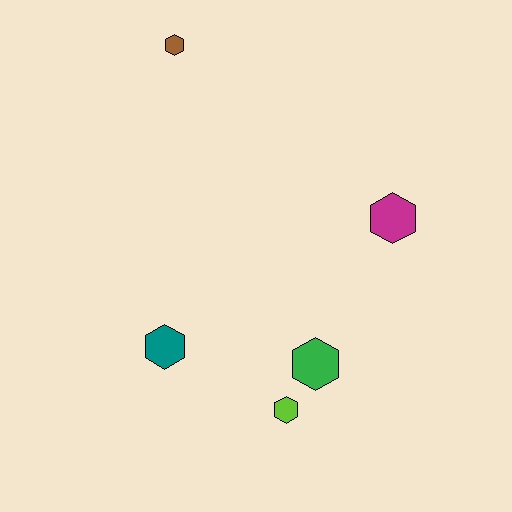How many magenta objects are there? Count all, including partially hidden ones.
There is 1 magenta object.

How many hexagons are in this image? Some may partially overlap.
There are 5 hexagons.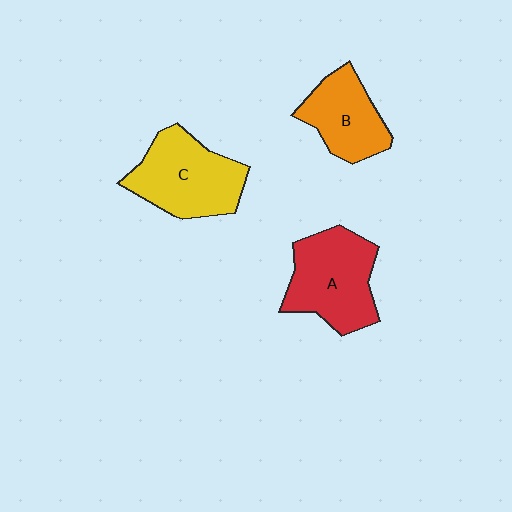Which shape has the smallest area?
Shape B (orange).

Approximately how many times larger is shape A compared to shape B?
Approximately 1.3 times.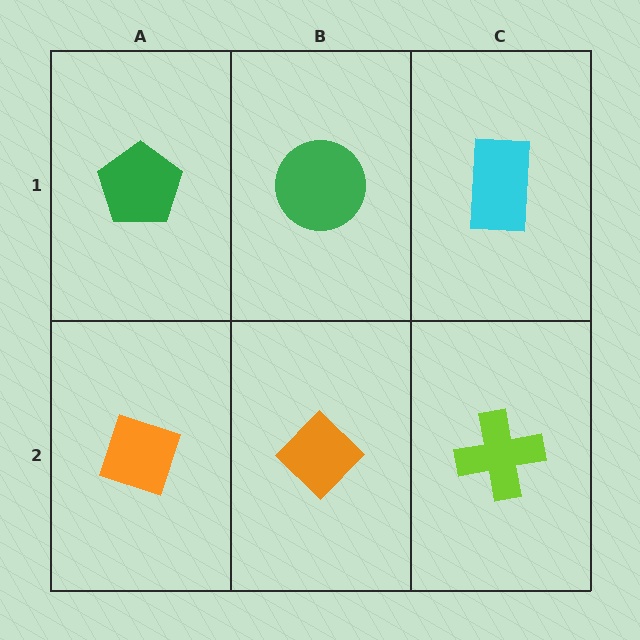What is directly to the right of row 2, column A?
An orange diamond.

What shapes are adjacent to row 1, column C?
A lime cross (row 2, column C), a green circle (row 1, column B).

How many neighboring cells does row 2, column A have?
2.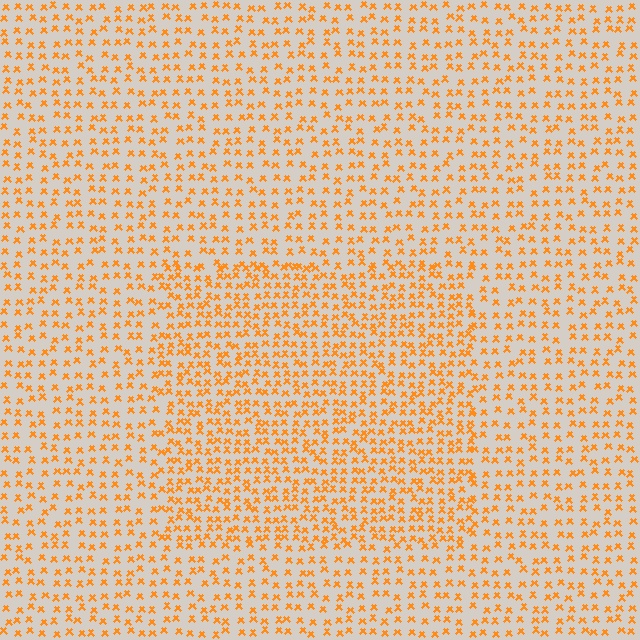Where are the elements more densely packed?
The elements are more densely packed inside the rectangle boundary.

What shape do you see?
I see a rectangle.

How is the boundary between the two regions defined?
The boundary is defined by a change in element density (approximately 1.6x ratio). All elements are the same color, size, and shape.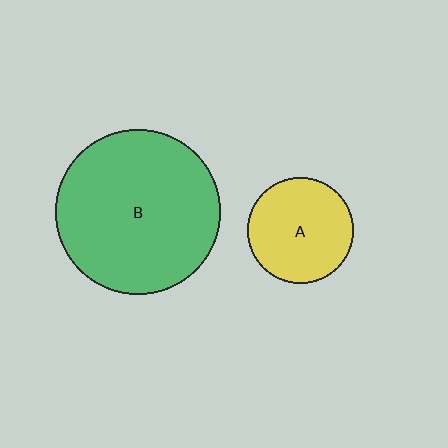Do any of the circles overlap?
No, none of the circles overlap.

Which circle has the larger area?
Circle B (green).